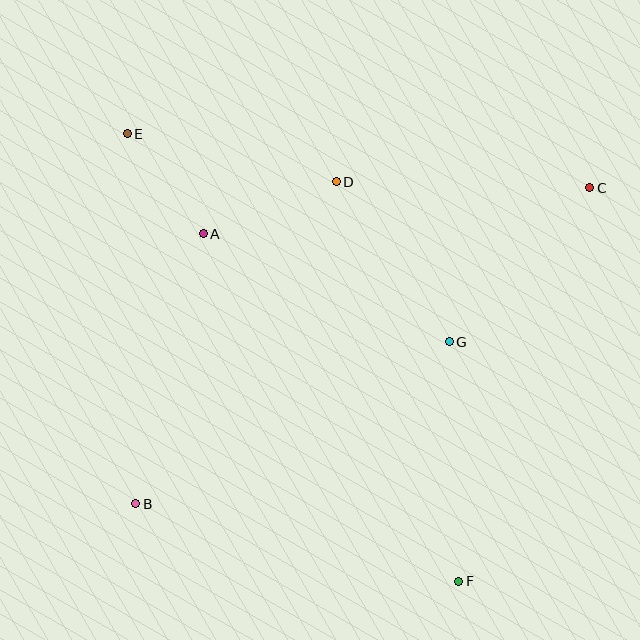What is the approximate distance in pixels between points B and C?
The distance between B and C is approximately 553 pixels.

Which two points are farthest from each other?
Points E and F are farthest from each other.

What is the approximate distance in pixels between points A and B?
The distance between A and B is approximately 278 pixels.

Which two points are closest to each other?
Points A and E are closest to each other.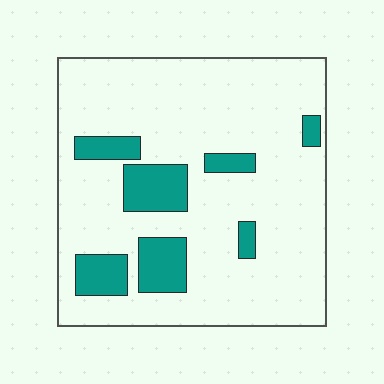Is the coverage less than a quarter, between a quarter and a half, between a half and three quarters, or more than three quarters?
Less than a quarter.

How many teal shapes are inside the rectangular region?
7.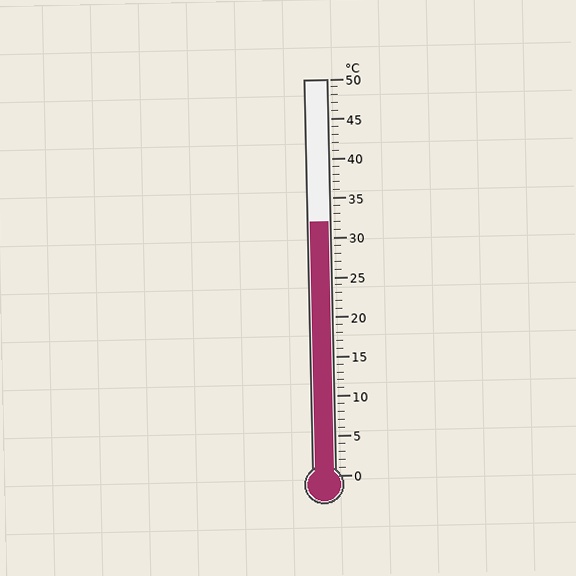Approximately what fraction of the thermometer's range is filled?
The thermometer is filled to approximately 65% of its range.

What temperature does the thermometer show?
The thermometer shows approximately 32°C.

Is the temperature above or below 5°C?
The temperature is above 5°C.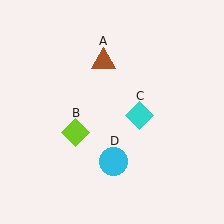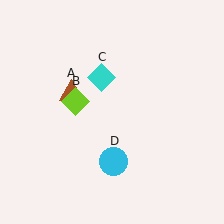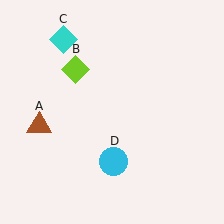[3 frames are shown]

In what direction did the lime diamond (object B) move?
The lime diamond (object B) moved up.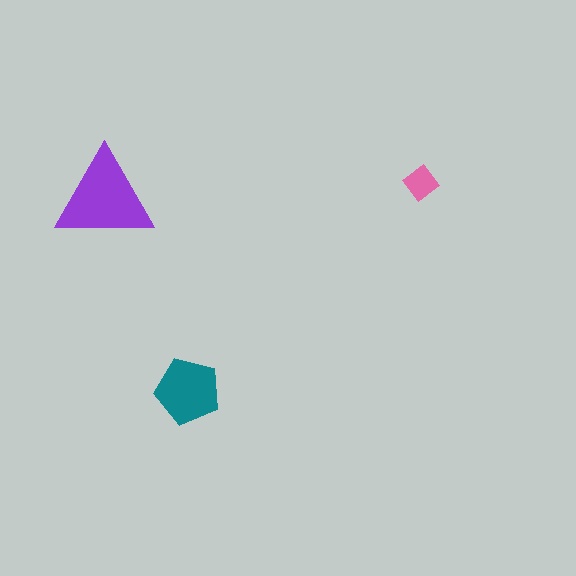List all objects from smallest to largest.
The pink diamond, the teal pentagon, the purple triangle.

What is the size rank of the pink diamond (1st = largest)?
3rd.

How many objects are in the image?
There are 3 objects in the image.